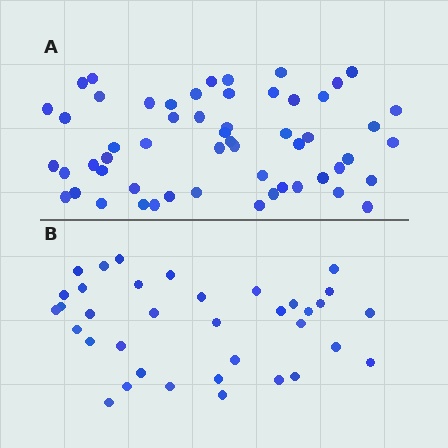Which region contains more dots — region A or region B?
Region A (the top region) has more dots.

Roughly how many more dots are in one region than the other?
Region A has approximately 20 more dots than region B.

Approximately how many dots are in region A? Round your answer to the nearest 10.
About 60 dots. (The exact count is 56, which rounds to 60.)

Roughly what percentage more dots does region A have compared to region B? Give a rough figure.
About 55% more.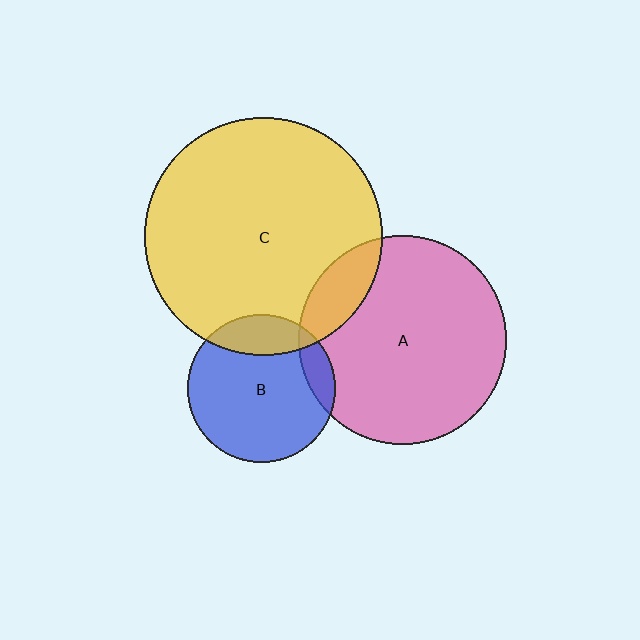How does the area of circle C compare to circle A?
Approximately 1.3 times.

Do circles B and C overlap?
Yes.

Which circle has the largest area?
Circle C (yellow).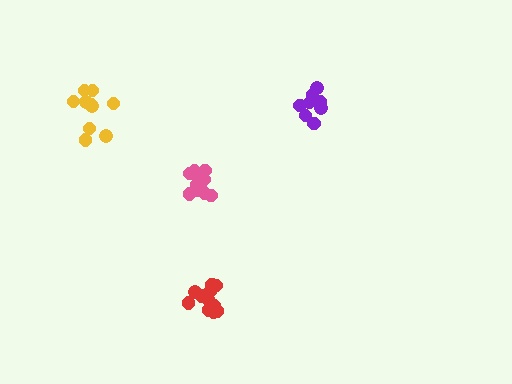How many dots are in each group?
Group 1: 8 dots, Group 2: 10 dots, Group 3: 11 dots, Group 4: 12 dots (41 total).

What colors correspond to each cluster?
The clusters are colored: purple, yellow, red, pink.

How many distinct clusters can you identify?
There are 4 distinct clusters.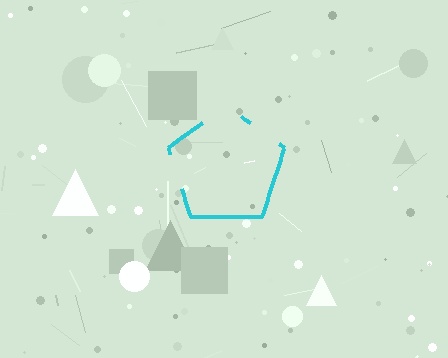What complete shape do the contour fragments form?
The contour fragments form a pentagon.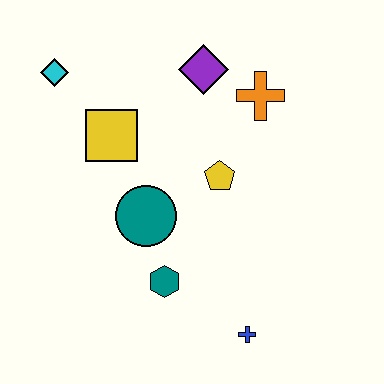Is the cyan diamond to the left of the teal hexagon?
Yes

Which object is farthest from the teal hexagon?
The cyan diamond is farthest from the teal hexagon.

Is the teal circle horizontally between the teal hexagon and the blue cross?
No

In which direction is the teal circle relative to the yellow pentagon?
The teal circle is to the left of the yellow pentagon.